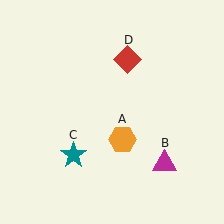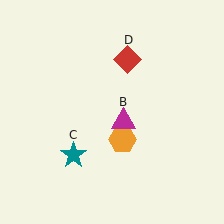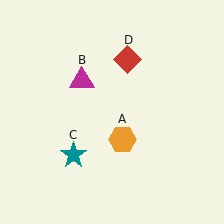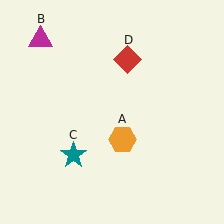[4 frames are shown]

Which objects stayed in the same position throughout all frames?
Orange hexagon (object A) and teal star (object C) and red diamond (object D) remained stationary.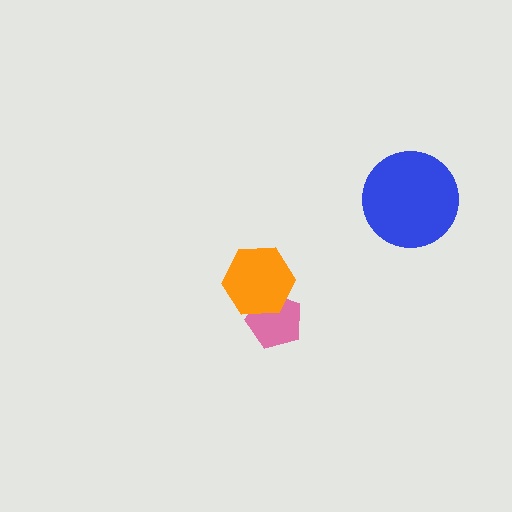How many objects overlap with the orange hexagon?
1 object overlaps with the orange hexagon.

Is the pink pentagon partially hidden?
Yes, it is partially covered by another shape.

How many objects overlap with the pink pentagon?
1 object overlaps with the pink pentagon.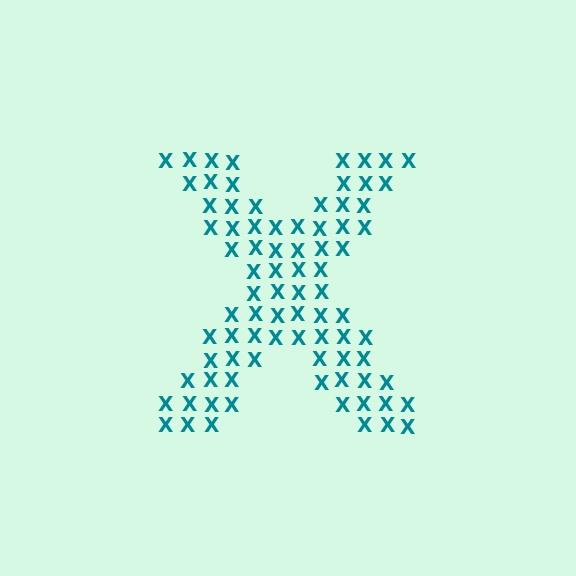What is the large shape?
The large shape is the letter X.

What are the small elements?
The small elements are letter X's.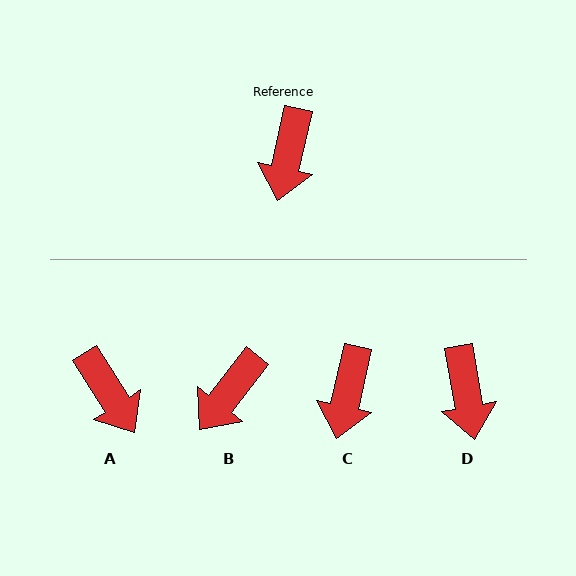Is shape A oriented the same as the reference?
No, it is off by about 46 degrees.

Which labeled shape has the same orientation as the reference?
C.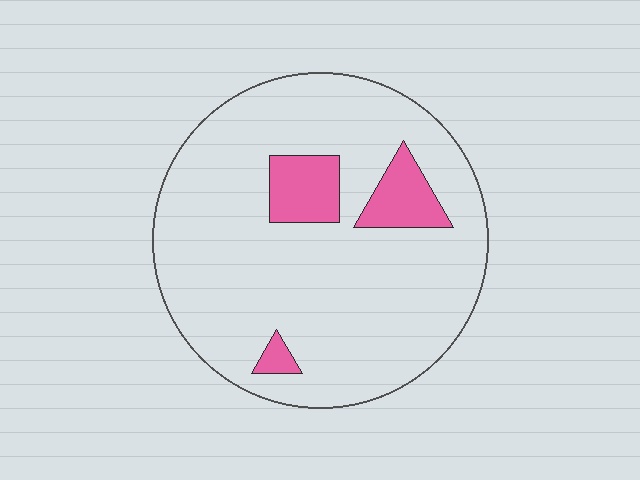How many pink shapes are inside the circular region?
3.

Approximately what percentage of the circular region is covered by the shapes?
Approximately 10%.